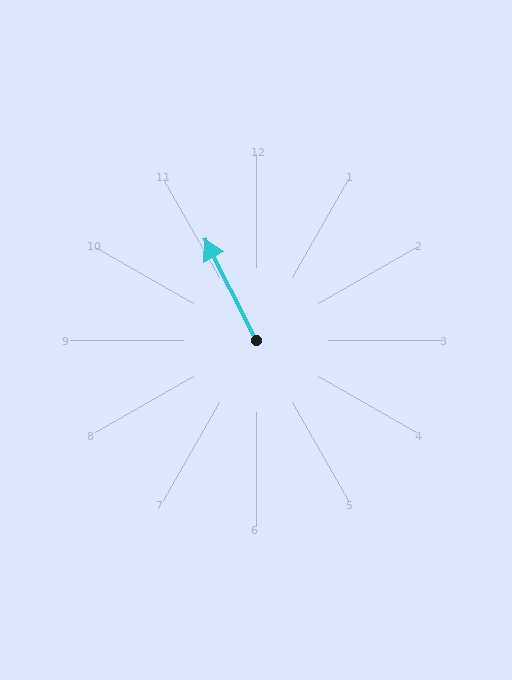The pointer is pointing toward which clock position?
Roughly 11 o'clock.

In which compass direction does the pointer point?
Northwest.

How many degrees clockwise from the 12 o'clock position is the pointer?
Approximately 333 degrees.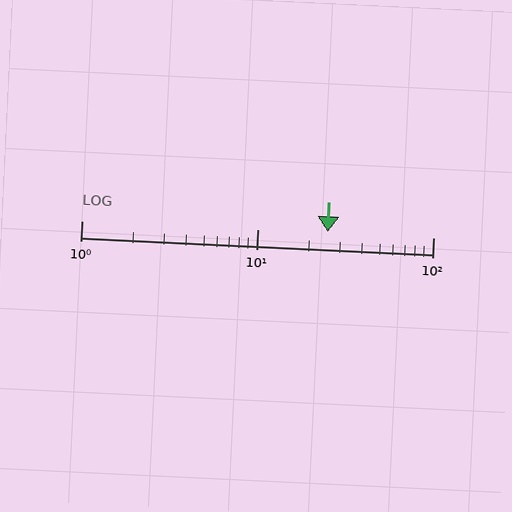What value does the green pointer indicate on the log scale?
The pointer indicates approximately 25.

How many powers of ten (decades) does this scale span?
The scale spans 2 decades, from 1 to 100.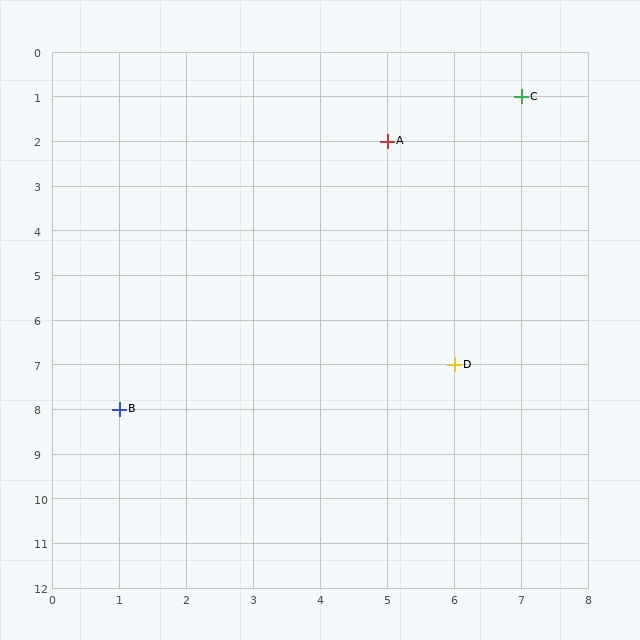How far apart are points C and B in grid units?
Points C and B are 6 columns and 7 rows apart (about 9.2 grid units diagonally).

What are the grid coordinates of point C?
Point C is at grid coordinates (7, 1).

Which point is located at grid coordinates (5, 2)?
Point A is at (5, 2).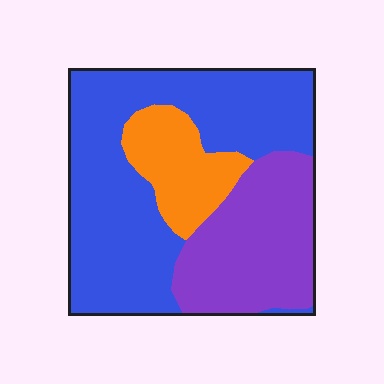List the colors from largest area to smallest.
From largest to smallest: blue, purple, orange.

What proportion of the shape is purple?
Purple covers 29% of the shape.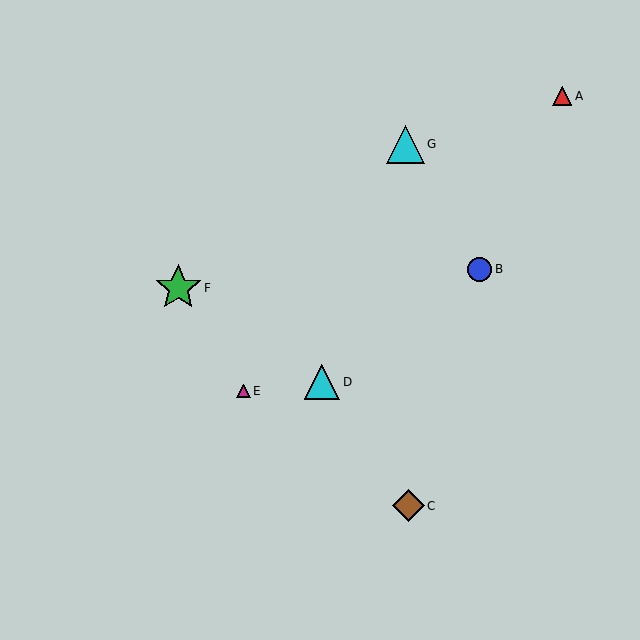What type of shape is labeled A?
Shape A is a red triangle.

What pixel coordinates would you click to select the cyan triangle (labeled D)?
Click at (322, 382) to select the cyan triangle D.